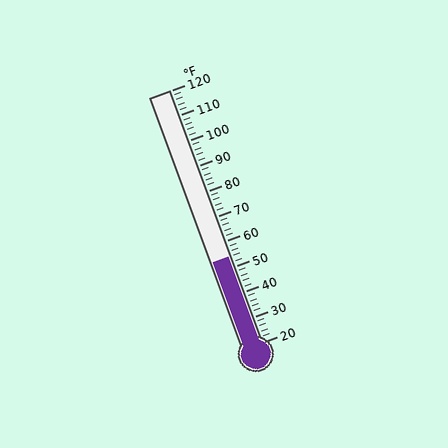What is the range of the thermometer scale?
The thermometer scale ranges from 20°F to 120°F.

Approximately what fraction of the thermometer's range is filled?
The thermometer is filled to approximately 35% of its range.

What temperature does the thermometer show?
The thermometer shows approximately 54°F.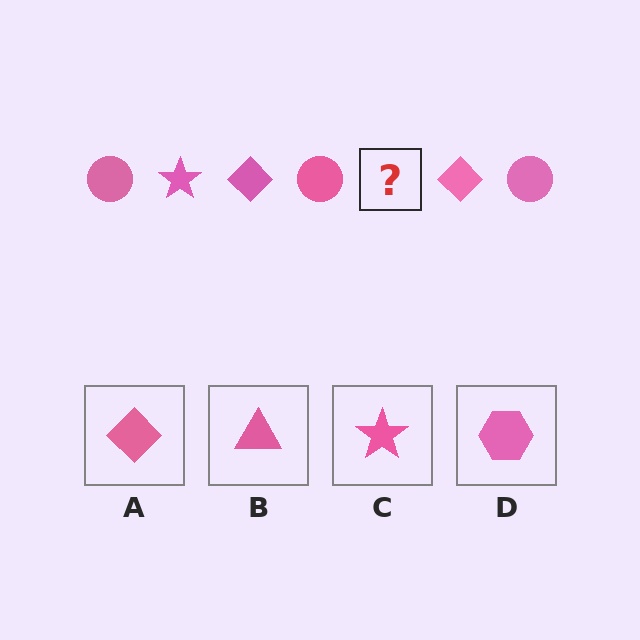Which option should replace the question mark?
Option C.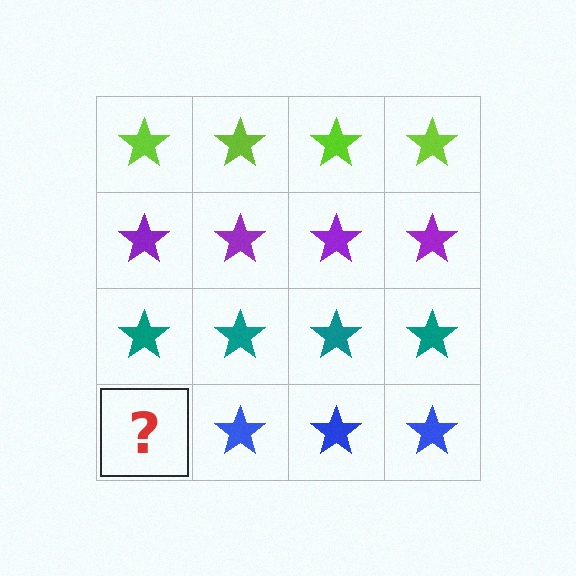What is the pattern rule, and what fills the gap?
The rule is that each row has a consistent color. The gap should be filled with a blue star.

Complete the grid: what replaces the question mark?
The question mark should be replaced with a blue star.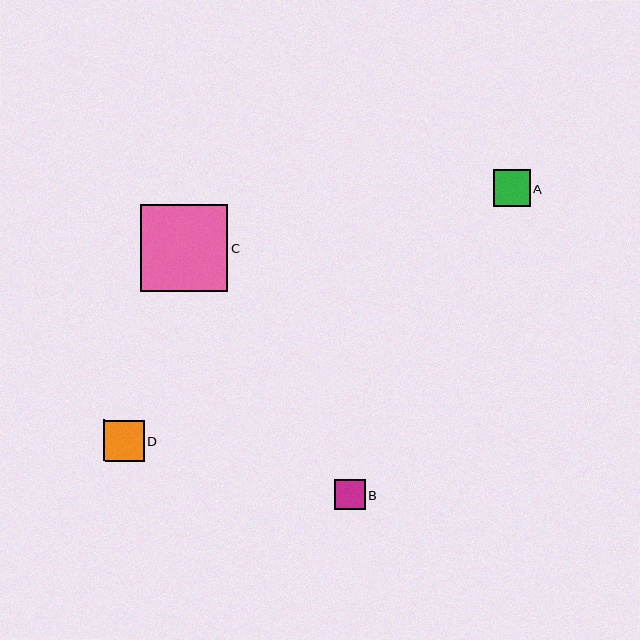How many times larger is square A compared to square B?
Square A is approximately 1.2 times the size of square B.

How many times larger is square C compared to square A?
Square C is approximately 2.4 times the size of square A.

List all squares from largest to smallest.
From largest to smallest: C, D, A, B.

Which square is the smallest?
Square B is the smallest with a size of approximately 31 pixels.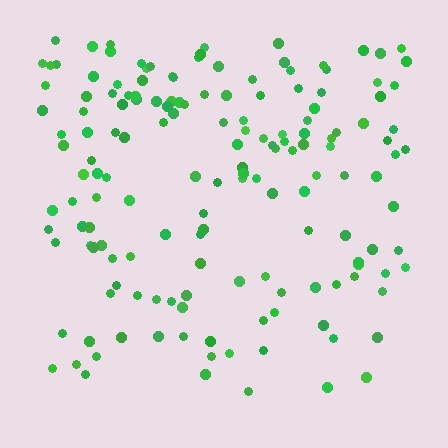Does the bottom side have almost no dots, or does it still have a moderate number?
Still a moderate number, just noticeably fewer than the top.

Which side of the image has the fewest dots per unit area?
The bottom.